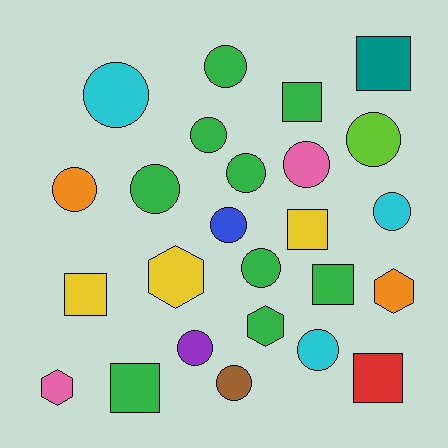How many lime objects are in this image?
There is 1 lime object.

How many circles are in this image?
There are 14 circles.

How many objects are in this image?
There are 25 objects.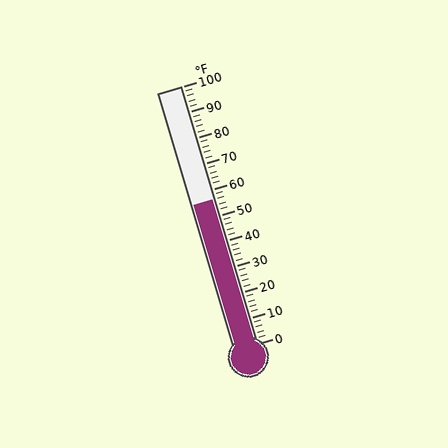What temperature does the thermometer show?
The thermometer shows approximately 56°F.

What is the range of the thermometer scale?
The thermometer scale ranges from 0°F to 100°F.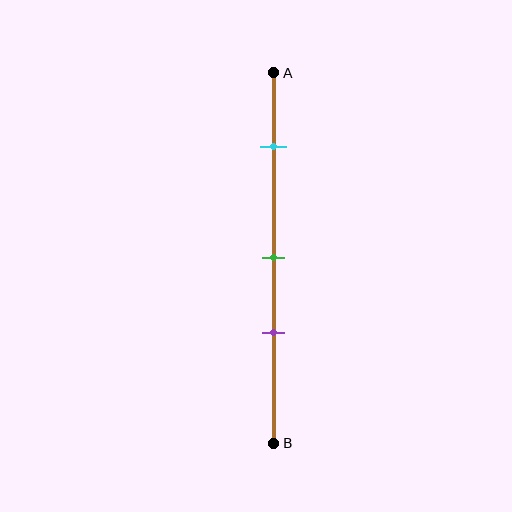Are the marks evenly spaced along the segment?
No, the marks are not evenly spaced.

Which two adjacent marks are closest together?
The green and purple marks are the closest adjacent pair.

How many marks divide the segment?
There are 3 marks dividing the segment.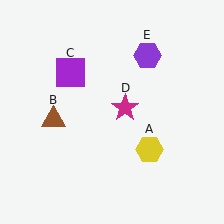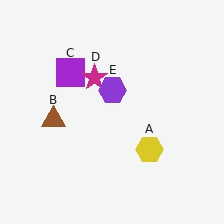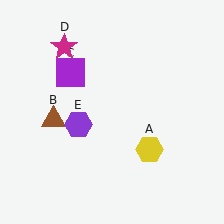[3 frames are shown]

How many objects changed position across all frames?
2 objects changed position: magenta star (object D), purple hexagon (object E).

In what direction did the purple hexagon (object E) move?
The purple hexagon (object E) moved down and to the left.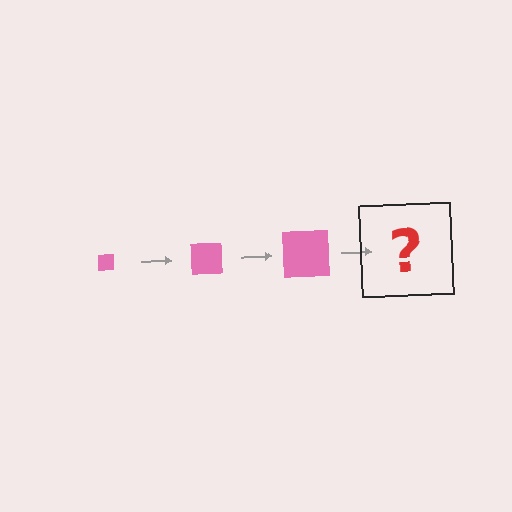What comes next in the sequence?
The next element should be a pink square, larger than the previous one.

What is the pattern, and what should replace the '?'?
The pattern is that the square gets progressively larger each step. The '?' should be a pink square, larger than the previous one.